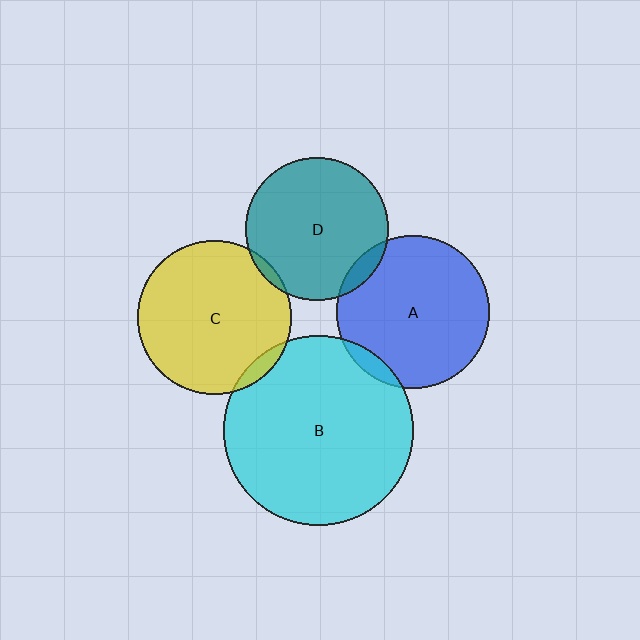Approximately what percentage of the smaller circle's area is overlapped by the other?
Approximately 5%.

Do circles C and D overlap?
Yes.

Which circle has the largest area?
Circle B (cyan).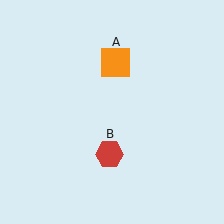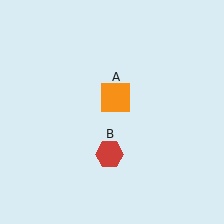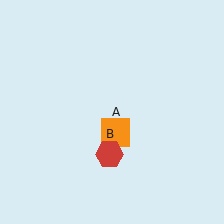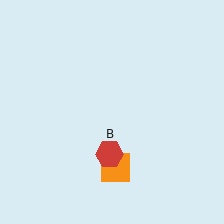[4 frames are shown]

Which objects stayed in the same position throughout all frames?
Red hexagon (object B) remained stationary.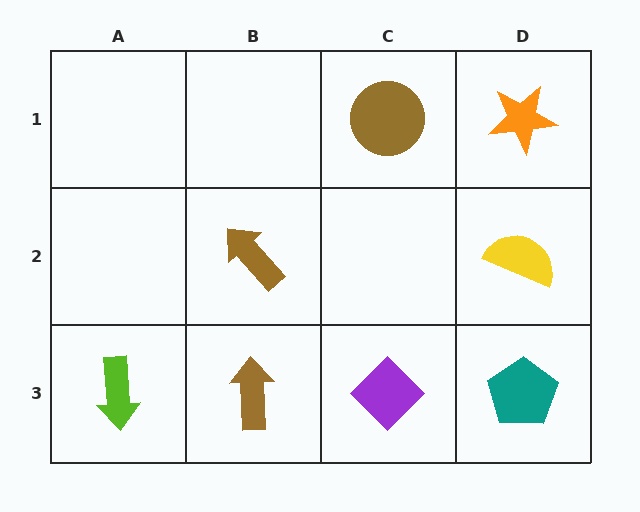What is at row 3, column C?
A purple diamond.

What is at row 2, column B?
A brown arrow.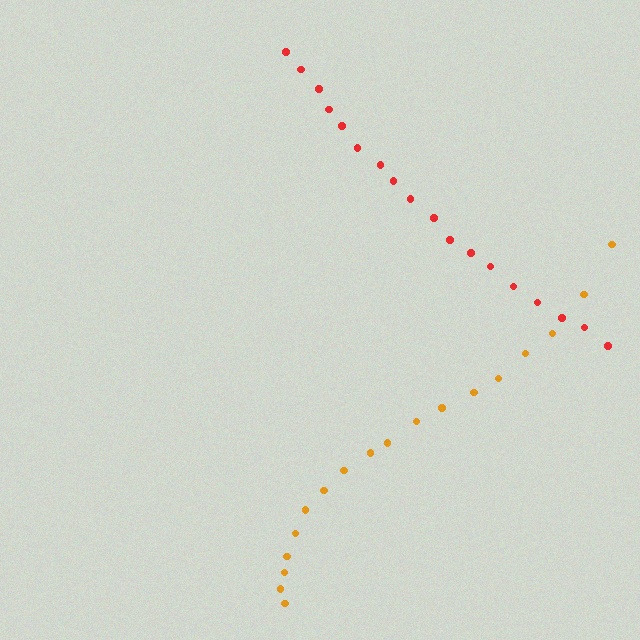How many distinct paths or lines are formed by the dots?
There are 2 distinct paths.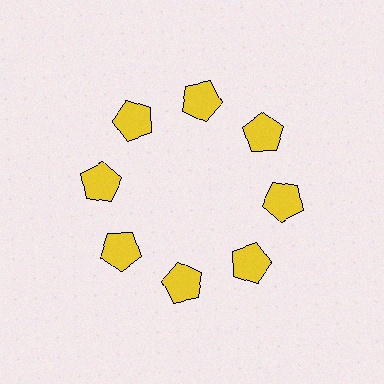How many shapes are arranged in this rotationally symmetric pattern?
There are 8 shapes, arranged in 8 groups of 1.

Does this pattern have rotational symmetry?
Yes, this pattern has 8-fold rotational symmetry. It looks the same after rotating 45 degrees around the center.